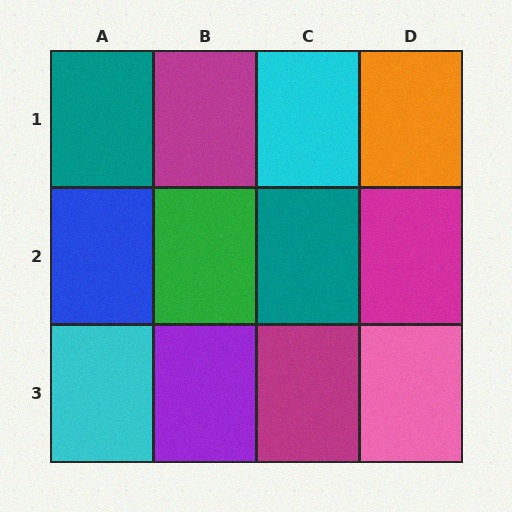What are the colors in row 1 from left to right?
Teal, magenta, cyan, orange.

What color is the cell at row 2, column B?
Green.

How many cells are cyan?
2 cells are cyan.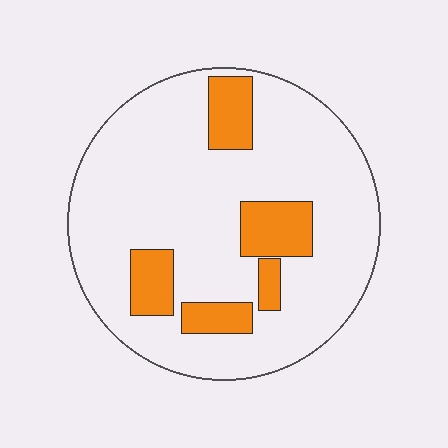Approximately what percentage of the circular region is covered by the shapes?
Approximately 20%.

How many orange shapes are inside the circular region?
5.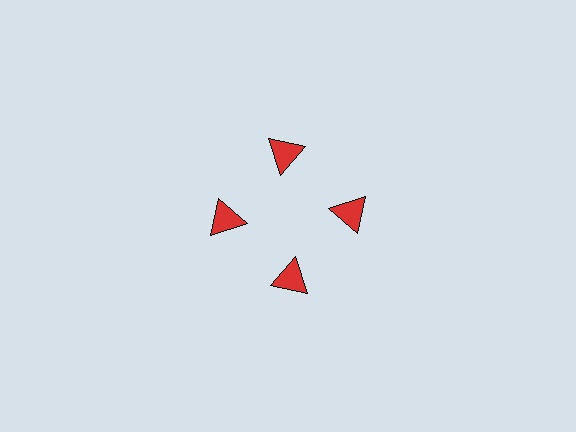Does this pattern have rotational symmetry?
Yes, this pattern has 4-fold rotational symmetry. It looks the same after rotating 90 degrees around the center.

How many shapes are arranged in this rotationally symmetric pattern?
There are 4 shapes, arranged in 4 groups of 1.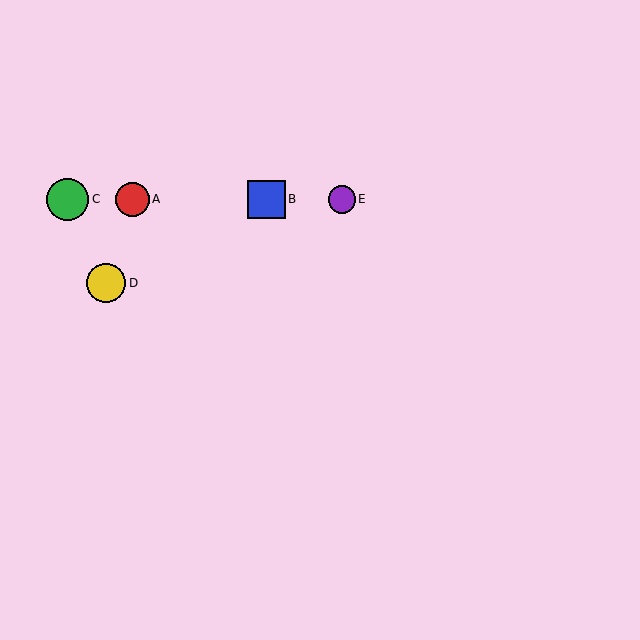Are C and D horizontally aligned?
No, C is at y≈199 and D is at y≈283.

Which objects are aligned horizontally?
Objects A, B, C, E are aligned horizontally.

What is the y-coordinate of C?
Object C is at y≈199.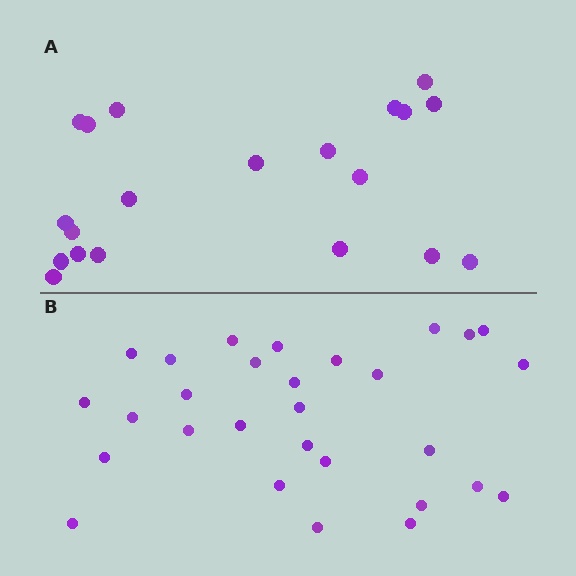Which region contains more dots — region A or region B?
Region B (the bottom region) has more dots.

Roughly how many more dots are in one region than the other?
Region B has roughly 8 or so more dots than region A.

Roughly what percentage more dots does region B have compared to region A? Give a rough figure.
About 45% more.